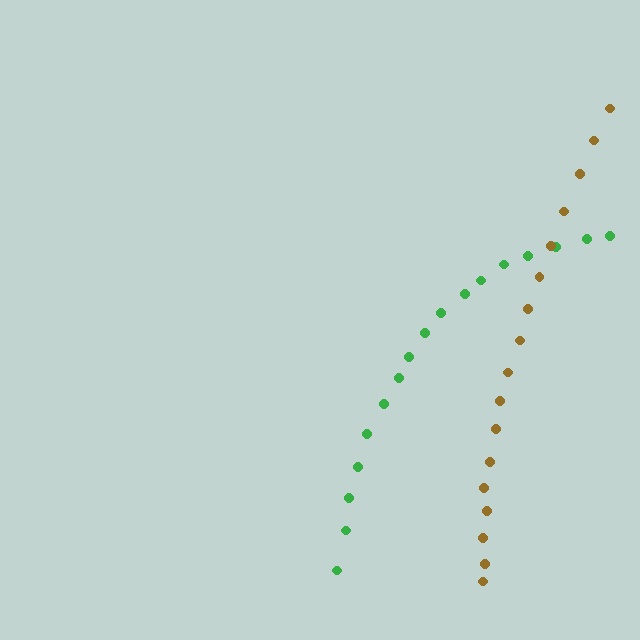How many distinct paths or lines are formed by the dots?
There are 2 distinct paths.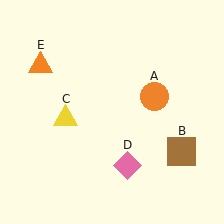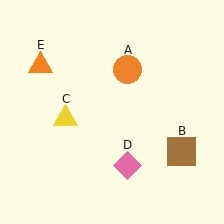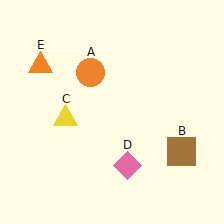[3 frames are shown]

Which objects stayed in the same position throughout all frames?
Brown square (object B) and yellow triangle (object C) and pink diamond (object D) and orange triangle (object E) remained stationary.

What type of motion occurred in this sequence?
The orange circle (object A) rotated counterclockwise around the center of the scene.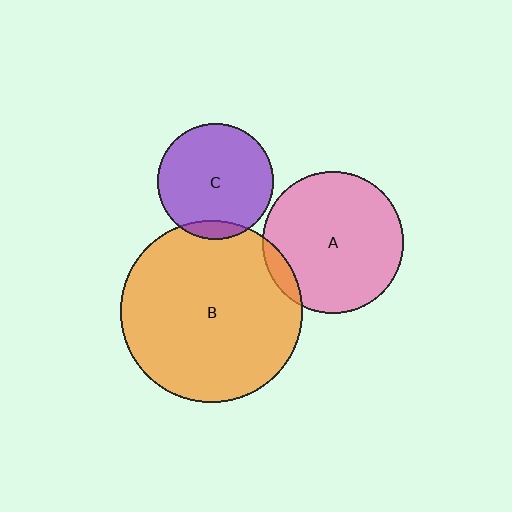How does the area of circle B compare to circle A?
Approximately 1.7 times.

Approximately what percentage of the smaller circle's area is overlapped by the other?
Approximately 10%.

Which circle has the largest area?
Circle B (orange).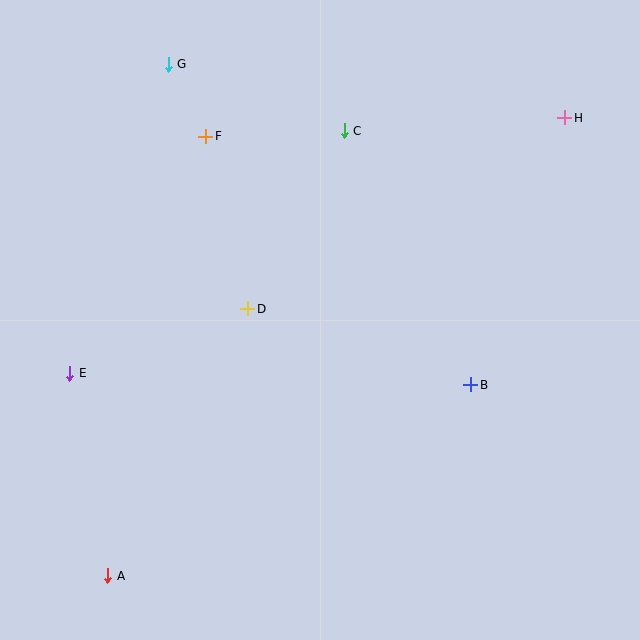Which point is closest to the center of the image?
Point D at (248, 309) is closest to the center.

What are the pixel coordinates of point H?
Point H is at (565, 118).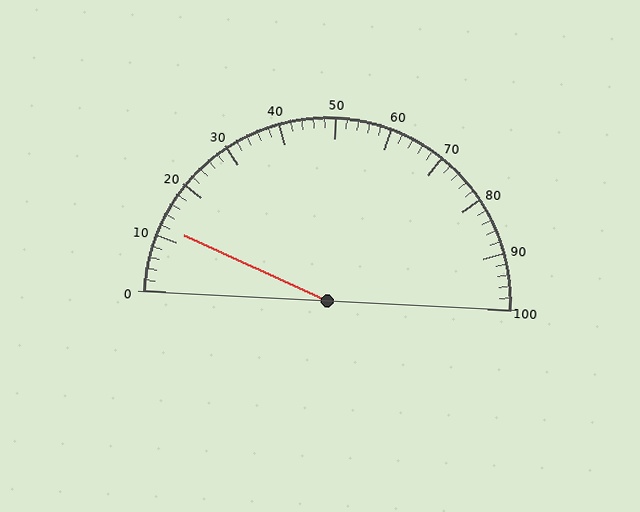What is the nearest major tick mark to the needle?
The nearest major tick mark is 10.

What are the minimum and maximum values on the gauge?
The gauge ranges from 0 to 100.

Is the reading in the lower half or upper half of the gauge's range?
The reading is in the lower half of the range (0 to 100).